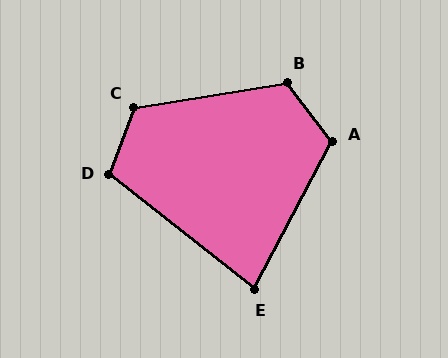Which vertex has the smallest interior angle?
E, at approximately 80 degrees.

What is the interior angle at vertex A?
Approximately 114 degrees (obtuse).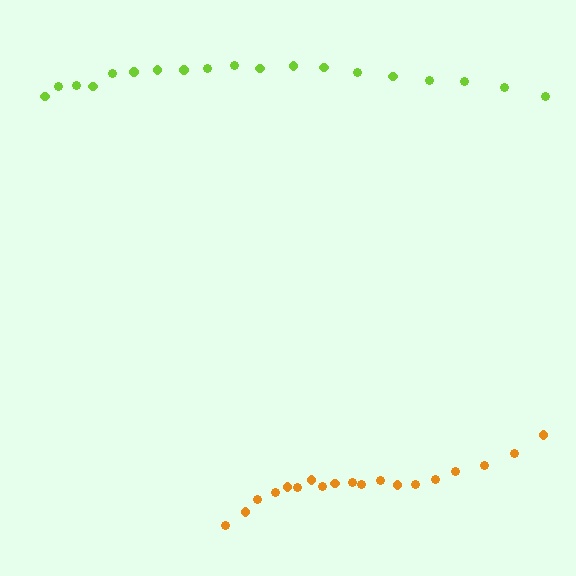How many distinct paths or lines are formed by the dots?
There are 2 distinct paths.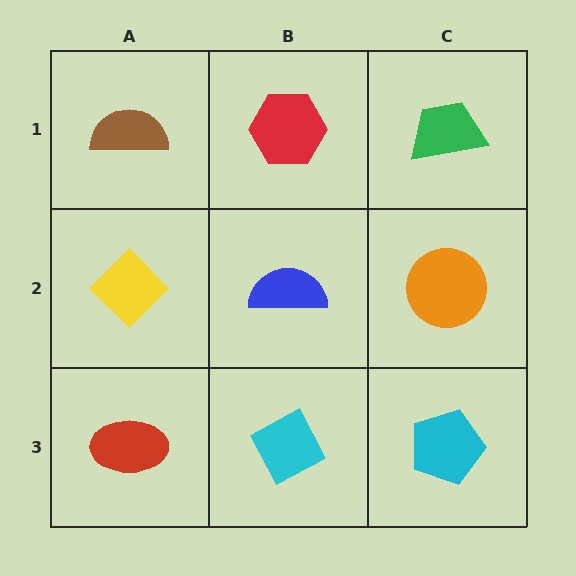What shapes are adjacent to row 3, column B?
A blue semicircle (row 2, column B), a red ellipse (row 3, column A), a cyan pentagon (row 3, column C).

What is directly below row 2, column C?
A cyan pentagon.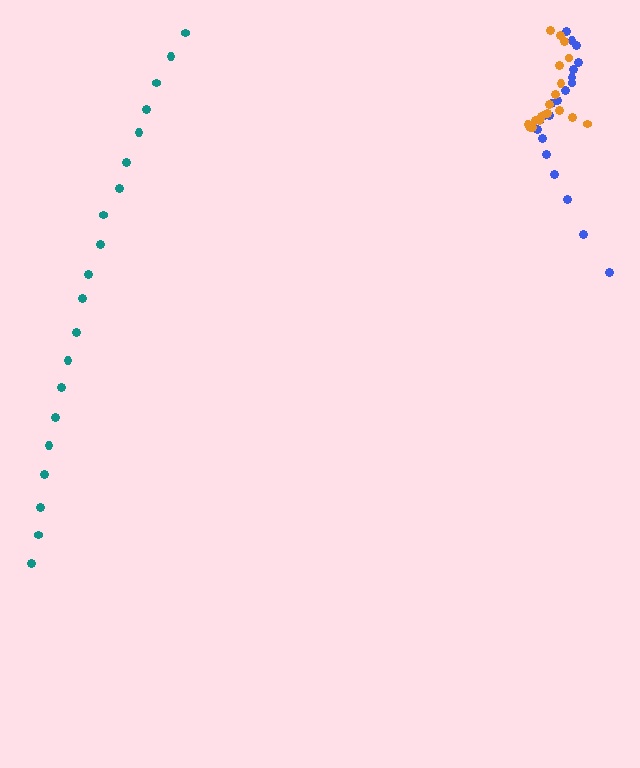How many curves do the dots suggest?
There are 3 distinct paths.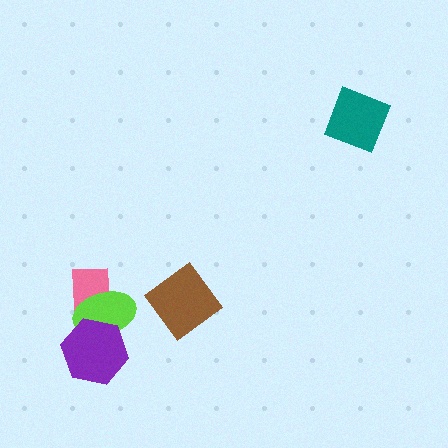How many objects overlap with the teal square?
0 objects overlap with the teal square.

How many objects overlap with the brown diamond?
0 objects overlap with the brown diamond.